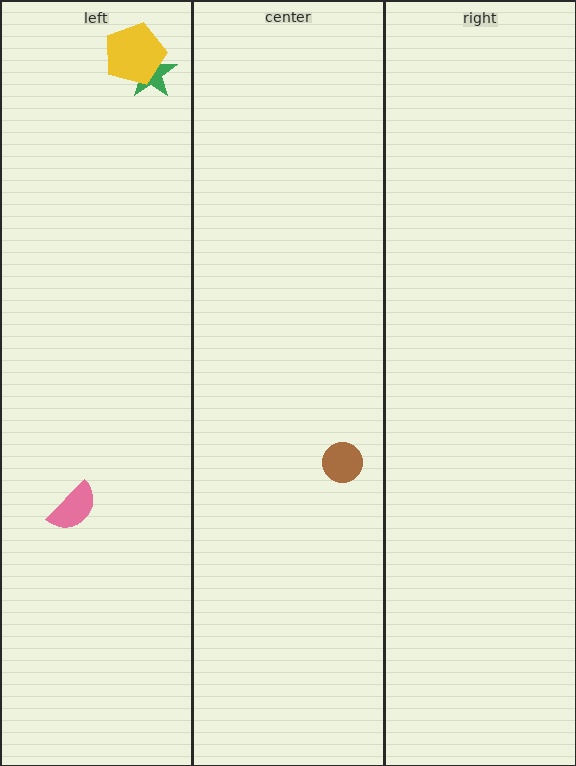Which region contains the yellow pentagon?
The left region.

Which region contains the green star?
The left region.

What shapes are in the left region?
The pink semicircle, the green star, the yellow pentagon.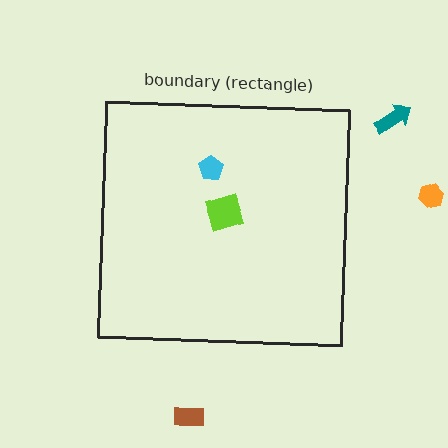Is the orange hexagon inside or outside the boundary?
Outside.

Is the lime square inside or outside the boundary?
Inside.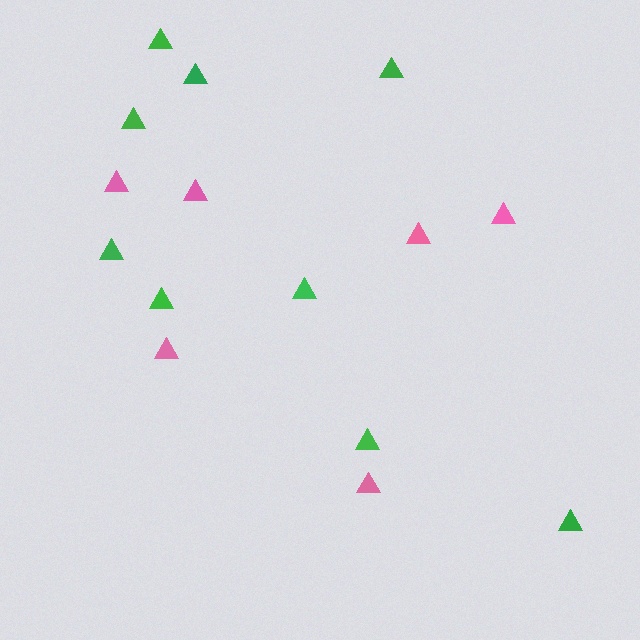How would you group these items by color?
There are 2 groups: one group of pink triangles (6) and one group of green triangles (9).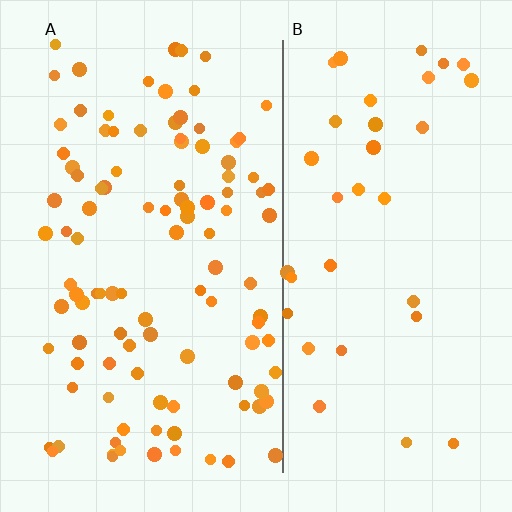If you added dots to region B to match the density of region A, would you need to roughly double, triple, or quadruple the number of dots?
Approximately triple.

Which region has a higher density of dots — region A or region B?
A (the left).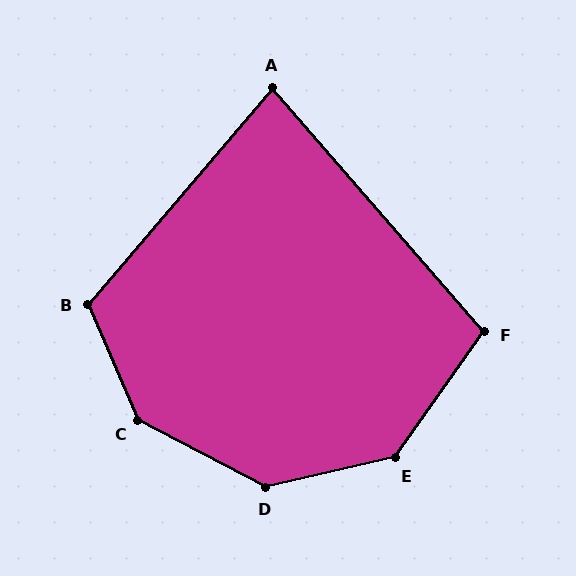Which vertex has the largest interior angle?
C, at approximately 140 degrees.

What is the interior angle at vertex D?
Approximately 140 degrees (obtuse).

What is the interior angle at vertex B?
Approximately 116 degrees (obtuse).